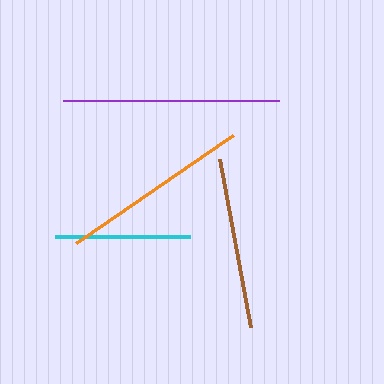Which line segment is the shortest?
The cyan line is the shortest at approximately 134 pixels.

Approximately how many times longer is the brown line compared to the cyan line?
The brown line is approximately 1.3 times the length of the cyan line.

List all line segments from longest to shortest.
From longest to shortest: purple, orange, brown, cyan.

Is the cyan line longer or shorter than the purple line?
The purple line is longer than the cyan line.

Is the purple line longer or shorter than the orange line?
The purple line is longer than the orange line.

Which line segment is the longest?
The purple line is the longest at approximately 216 pixels.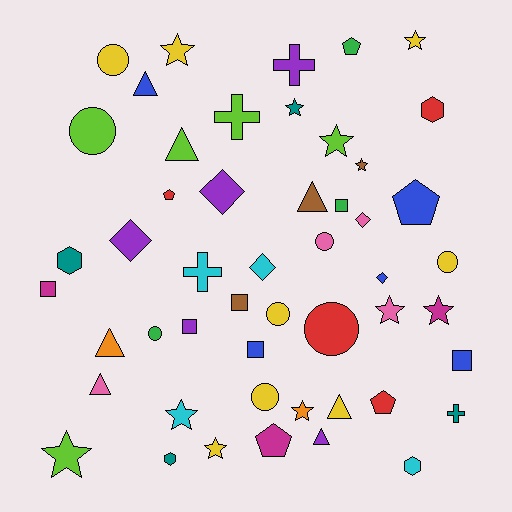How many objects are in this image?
There are 50 objects.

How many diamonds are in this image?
There are 5 diamonds.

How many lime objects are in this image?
There are 5 lime objects.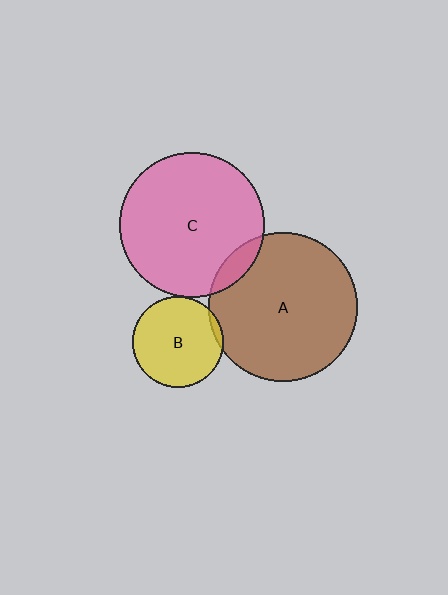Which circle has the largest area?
Circle A (brown).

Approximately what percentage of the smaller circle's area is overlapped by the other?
Approximately 5%.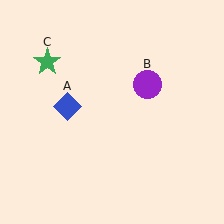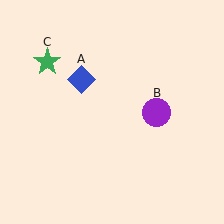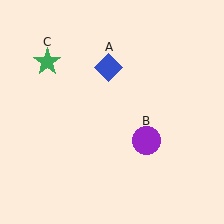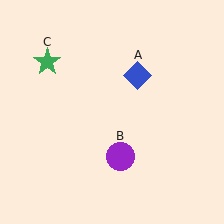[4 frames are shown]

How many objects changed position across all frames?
2 objects changed position: blue diamond (object A), purple circle (object B).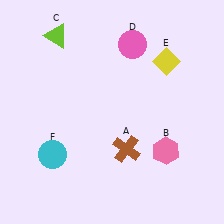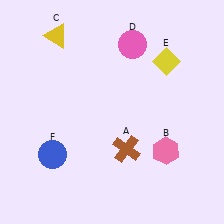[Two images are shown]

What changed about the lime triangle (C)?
In Image 1, C is lime. In Image 2, it changed to yellow.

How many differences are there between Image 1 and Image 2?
There are 2 differences between the two images.